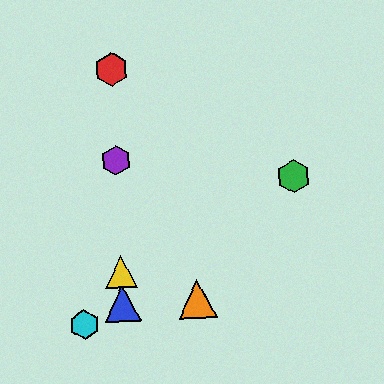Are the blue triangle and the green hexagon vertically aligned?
No, the blue triangle is at x≈122 and the green hexagon is at x≈294.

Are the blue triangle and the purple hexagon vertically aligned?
Yes, both are at x≈122.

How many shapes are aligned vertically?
4 shapes (the red hexagon, the blue triangle, the yellow triangle, the purple hexagon) are aligned vertically.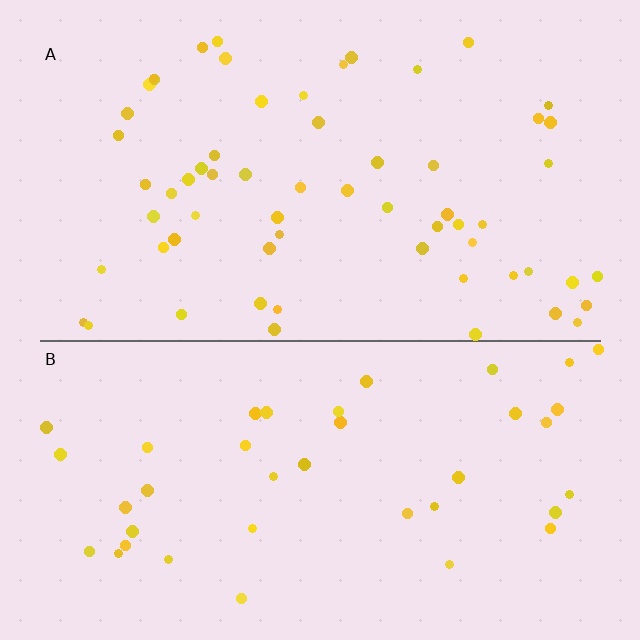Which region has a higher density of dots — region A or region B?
A (the top).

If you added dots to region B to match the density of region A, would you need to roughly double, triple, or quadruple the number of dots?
Approximately double.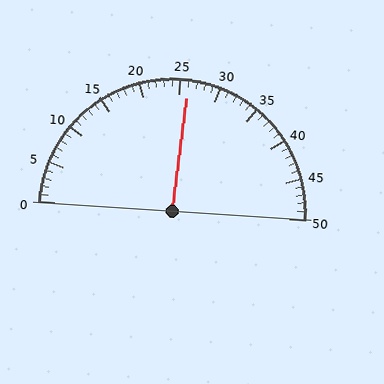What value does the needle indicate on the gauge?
The needle indicates approximately 26.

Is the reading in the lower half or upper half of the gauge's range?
The reading is in the upper half of the range (0 to 50).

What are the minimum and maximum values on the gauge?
The gauge ranges from 0 to 50.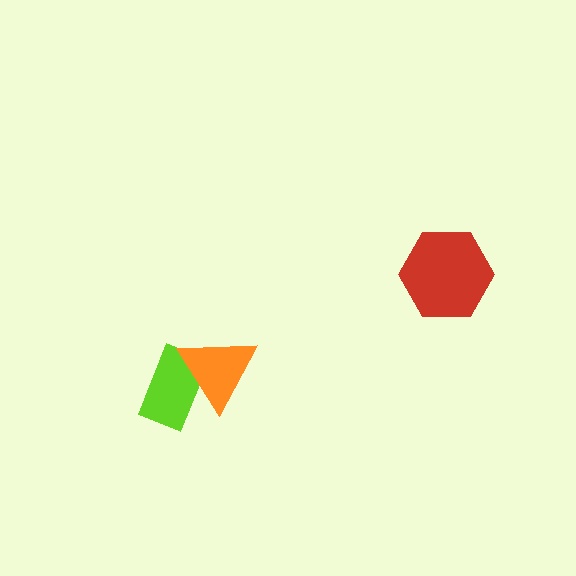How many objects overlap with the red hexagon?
0 objects overlap with the red hexagon.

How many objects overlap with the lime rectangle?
1 object overlaps with the lime rectangle.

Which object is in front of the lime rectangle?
The orange triangle is in front of the lime rectangle.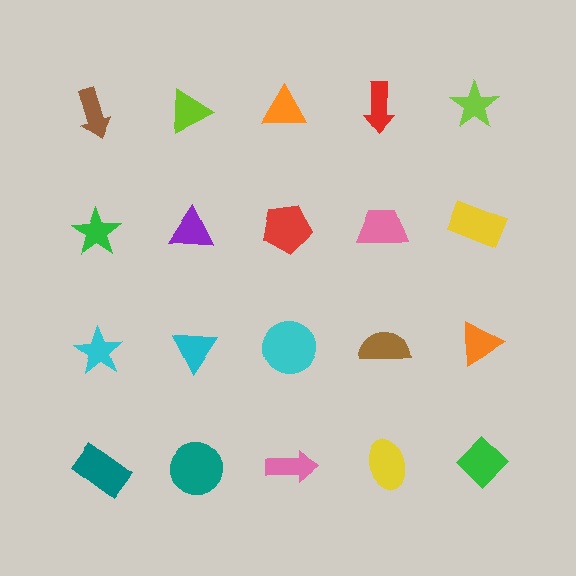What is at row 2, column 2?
A purple triangle.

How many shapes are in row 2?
5 shapes.